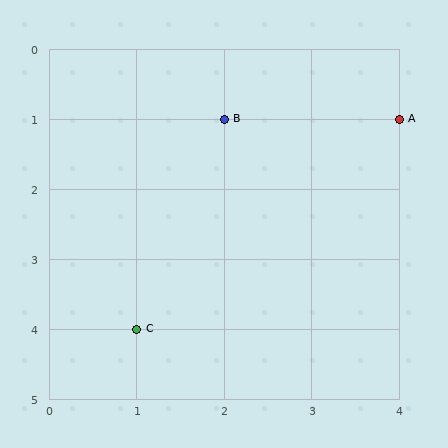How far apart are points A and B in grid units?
Points A and B are 2 columns apart.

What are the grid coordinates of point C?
Point C is at grid coordinates (1, 4).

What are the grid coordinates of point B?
Point B is at grid coordinates (2, 1).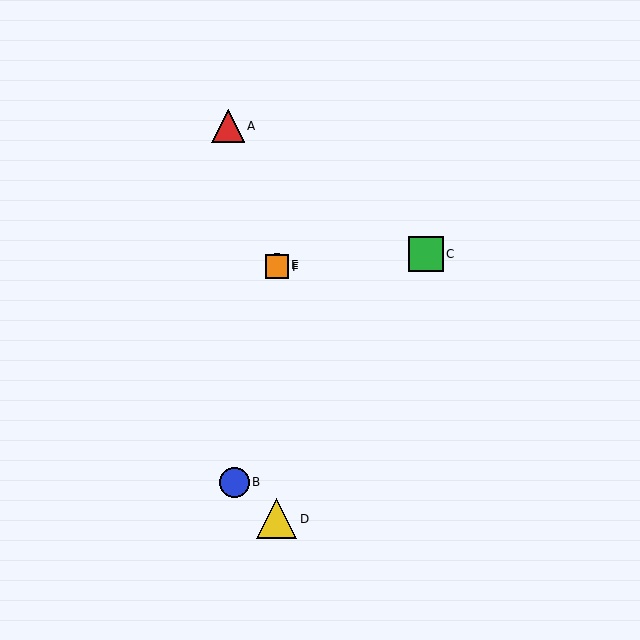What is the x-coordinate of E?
Object E is at x≈277.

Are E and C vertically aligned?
No, E is at x≈277 and C is at x≈426.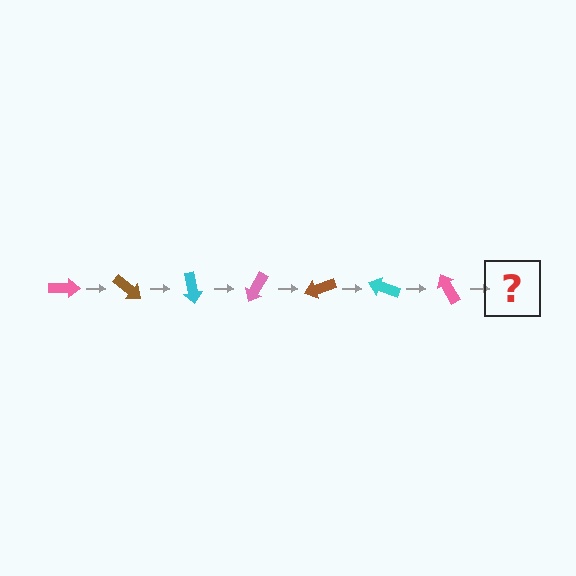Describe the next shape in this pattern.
It should be a brown arrow, rotated 280 degrees from the start.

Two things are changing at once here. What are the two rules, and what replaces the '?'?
The two rules are that it rotates 40 degrees each step and the color cycles through pink, brown, and cyan. The '?' should be a brown arrow, rotated 280 degrees from the start.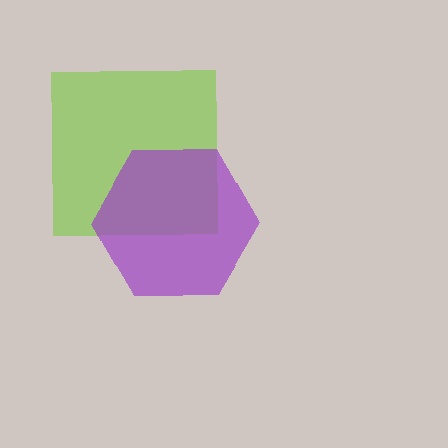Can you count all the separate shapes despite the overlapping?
Yes, there are 2 separate shapes.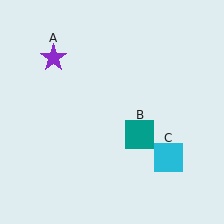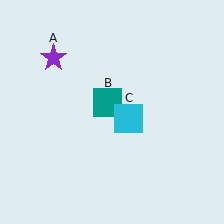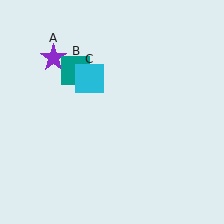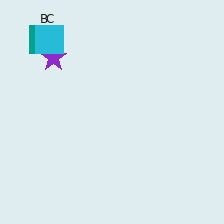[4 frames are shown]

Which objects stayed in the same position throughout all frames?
Purple star (object A) remained stationary.